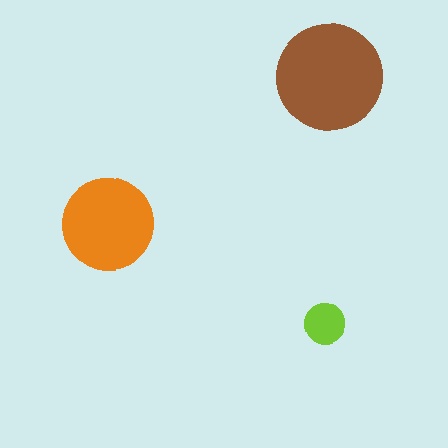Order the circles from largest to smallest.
the brown one, the orange one, the lime one.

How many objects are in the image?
There are 3 objects in the image.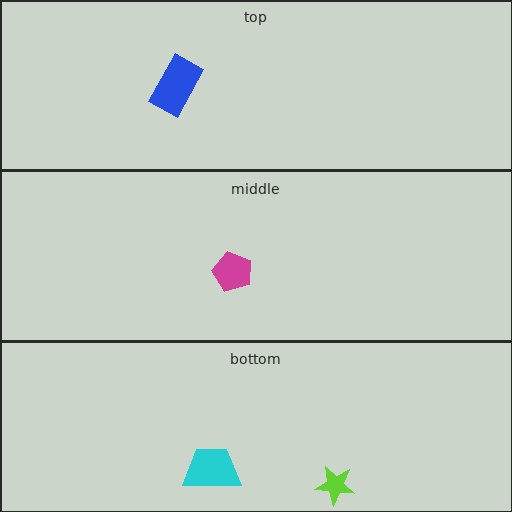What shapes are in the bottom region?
The lime star, the cyan trapezoid.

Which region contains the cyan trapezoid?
The bottom region.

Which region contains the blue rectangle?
The top region.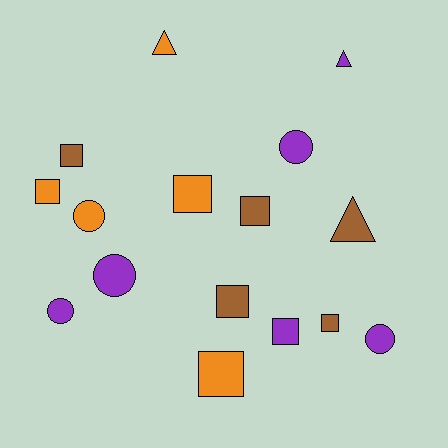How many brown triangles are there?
There is 1 brown triangle.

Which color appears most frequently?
Purple, with 6 objects.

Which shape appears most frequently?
Square, with 8 objects.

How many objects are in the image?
There are 16 objects.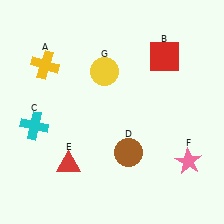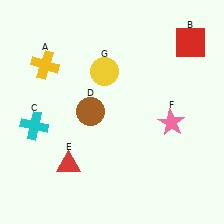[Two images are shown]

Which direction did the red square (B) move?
The red square (B) moved right.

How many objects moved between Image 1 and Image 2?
3 objects moved between the two images.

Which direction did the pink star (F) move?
The pink star (F) moved up.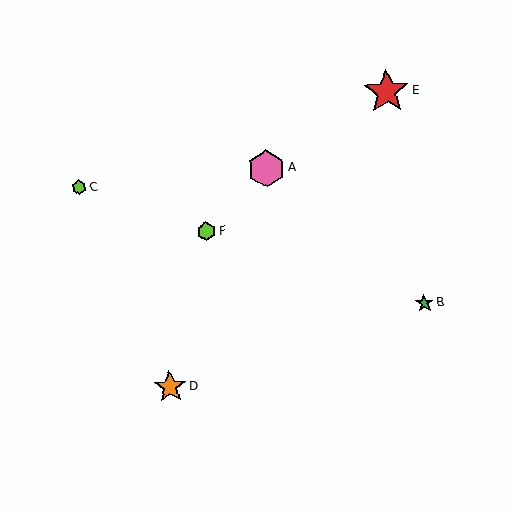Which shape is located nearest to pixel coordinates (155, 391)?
The orange star (labeled D) at (170, 387) is nearest to that location.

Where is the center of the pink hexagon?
The center of the pink hexagon is at (266, 169).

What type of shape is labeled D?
Shape D is an orange star.